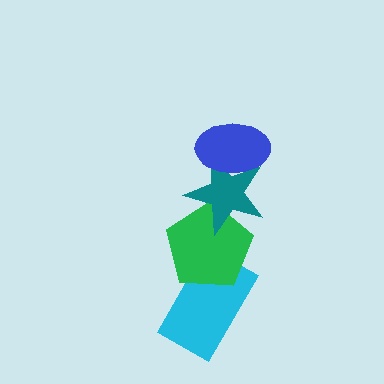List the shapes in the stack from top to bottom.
From top to bottom: the blue ellipse, the teal star, the green pentagon, the cyan rectangle.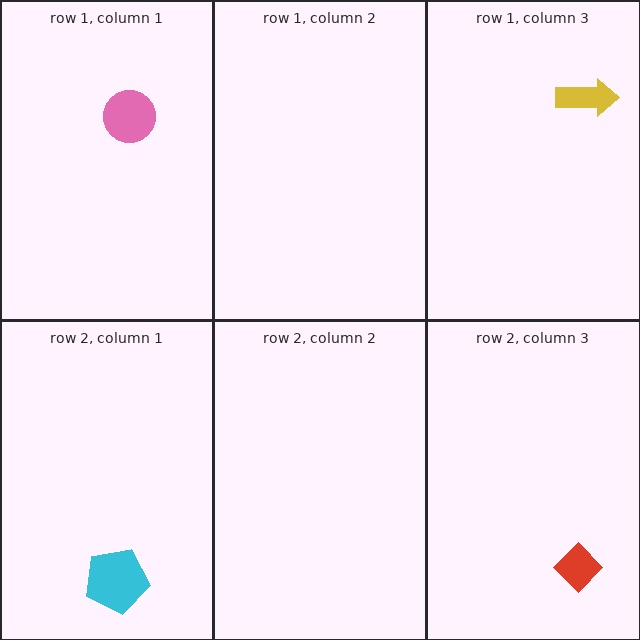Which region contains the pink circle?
The row 1, column 1 region.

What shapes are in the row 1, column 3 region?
The yellow arrow.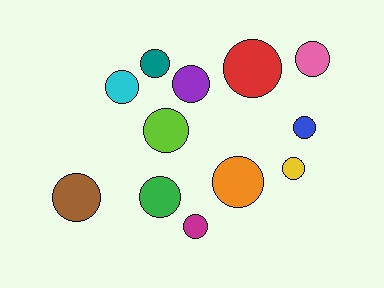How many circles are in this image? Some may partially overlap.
There are 12 circles.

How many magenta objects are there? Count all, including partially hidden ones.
There is 1 magenta object.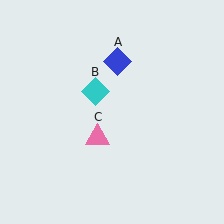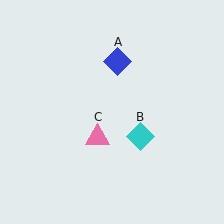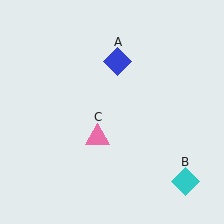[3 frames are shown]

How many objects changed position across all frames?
1 object changed position: cyan diamond (object B).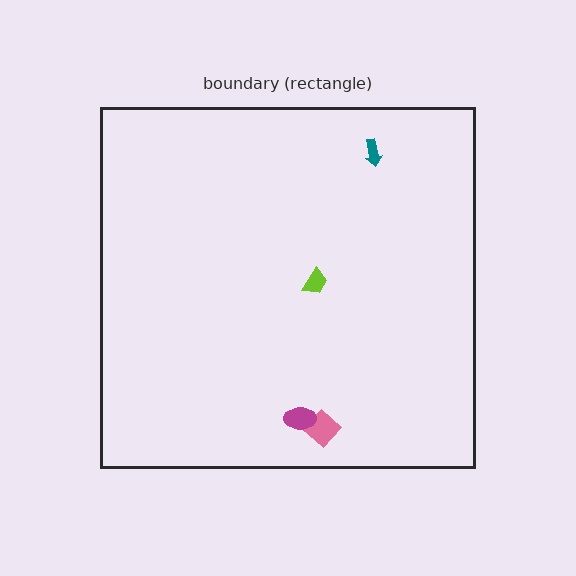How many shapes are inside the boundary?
4 inside, 0 outside.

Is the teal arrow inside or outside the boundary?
Inside.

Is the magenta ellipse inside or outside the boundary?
Inside.